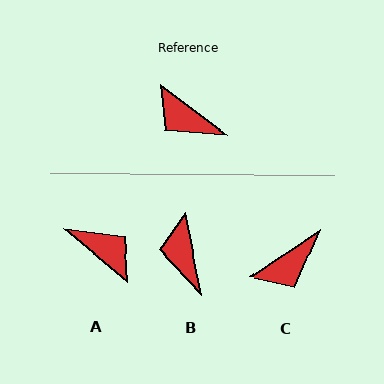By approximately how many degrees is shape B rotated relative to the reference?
Approximately 42 degrees clockwise.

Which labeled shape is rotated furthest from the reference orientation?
A, about 178 degrees away.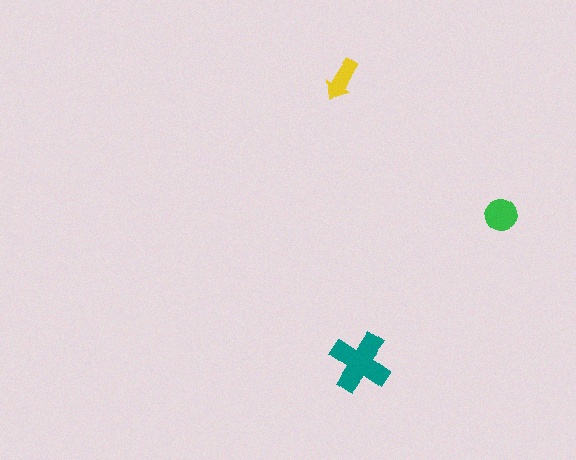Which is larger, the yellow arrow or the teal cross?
The teal cross.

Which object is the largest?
The teal cross.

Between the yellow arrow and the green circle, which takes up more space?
The green circle.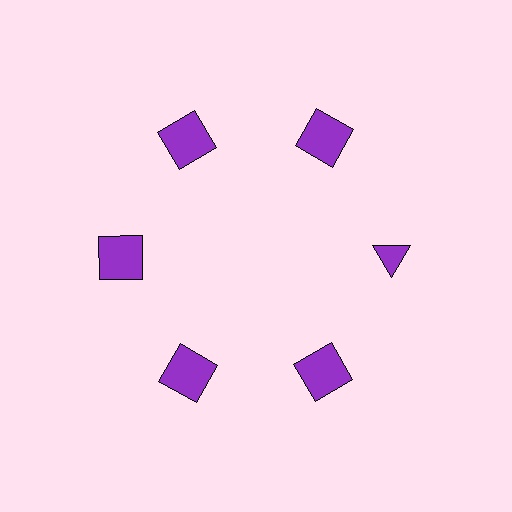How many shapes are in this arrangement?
There are 6 shapes arranged in a ring pattern.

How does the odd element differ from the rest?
It has a different shape: triangle instead of square.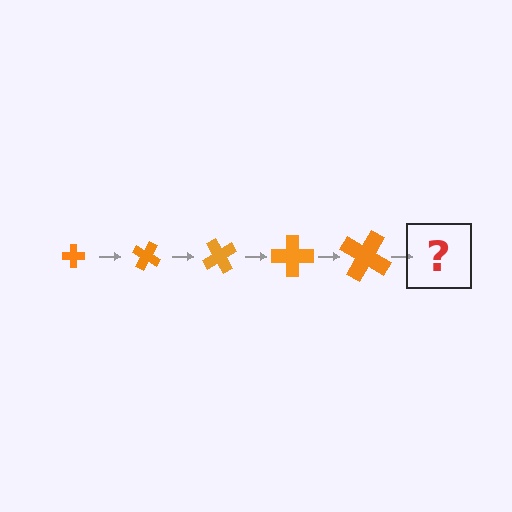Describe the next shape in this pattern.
It should be a cross, larger than the previous one and rotated 150 degrees from the start.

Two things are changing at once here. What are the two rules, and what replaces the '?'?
The two rules are that the cross grows larger each step and it rotates 30 degrees each step. The '?' should be a cross, larger than the previous one and rotated 150 degrees from the start.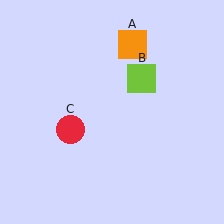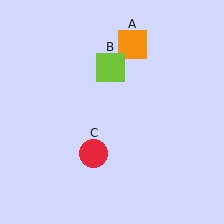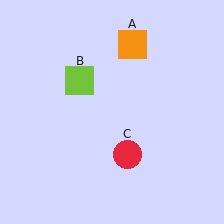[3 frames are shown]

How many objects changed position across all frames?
2 objects changed position: lime square (object B), red circle (object C).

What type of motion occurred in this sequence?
The lime square (object B), red circle (object C) rotated counterclockwise around the center of the scene.